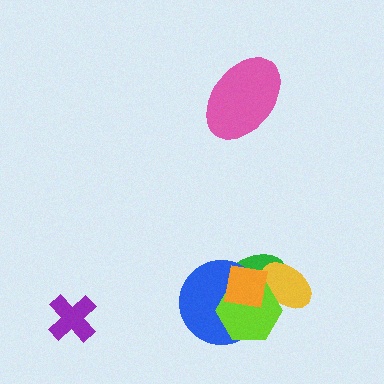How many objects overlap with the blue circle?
3 objects overlap with the blue circle.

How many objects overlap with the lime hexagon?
4 objects overlap with the lime hexagon.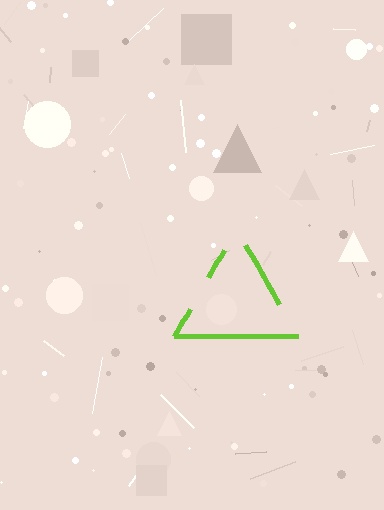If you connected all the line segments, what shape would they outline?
They would outline a triangle.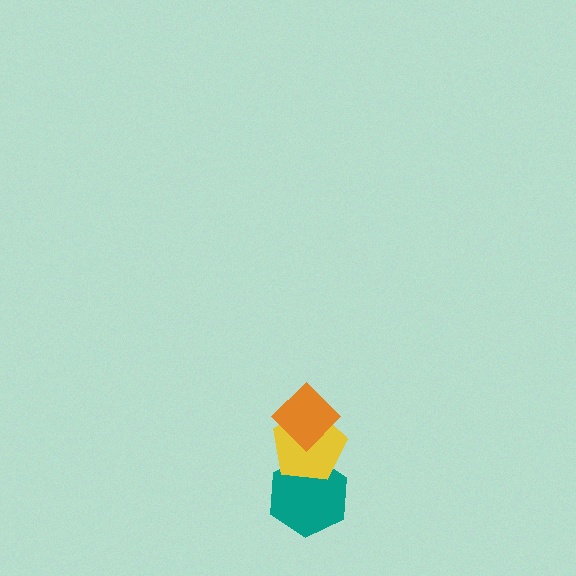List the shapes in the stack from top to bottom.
From top to bottom: the orange diamond, the yellow pentagon, the teal hexagon.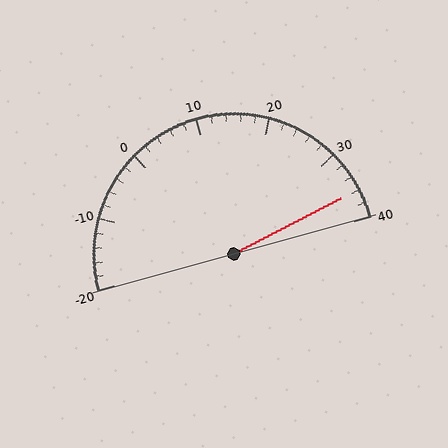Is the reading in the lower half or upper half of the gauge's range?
The reading is in the upper half of the range (-20 to 40).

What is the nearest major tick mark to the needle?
The nearest major tick mark is 40.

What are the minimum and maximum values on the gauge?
The gauge ranges from -20 to 40.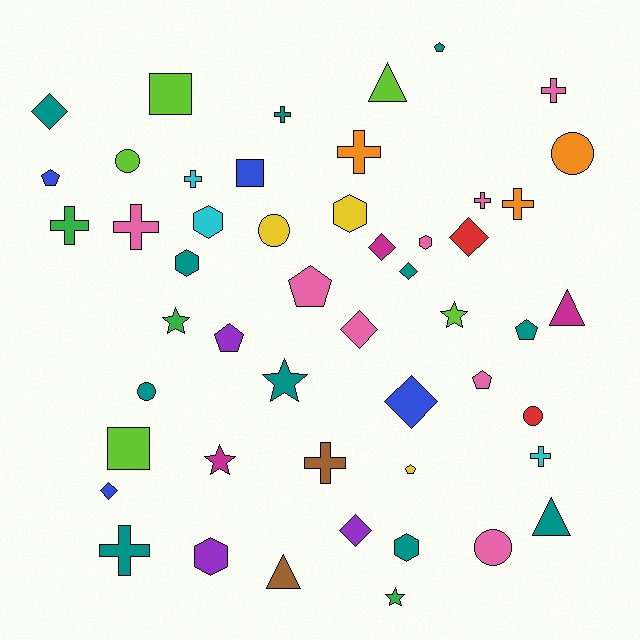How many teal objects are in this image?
There are 11 teal objects.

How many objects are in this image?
There are 50 objects.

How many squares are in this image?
There are 3 squares.